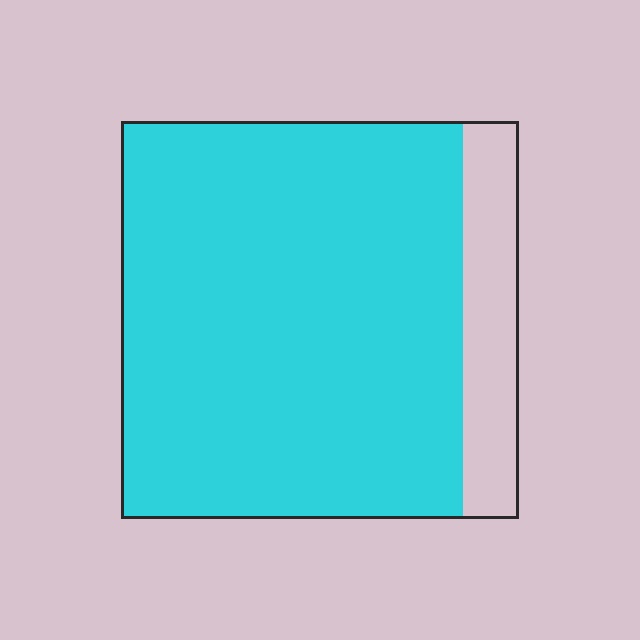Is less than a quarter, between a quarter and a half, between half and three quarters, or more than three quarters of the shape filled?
More than three quarters.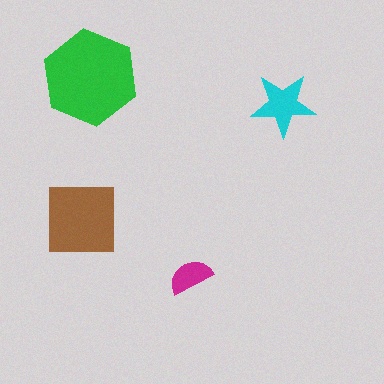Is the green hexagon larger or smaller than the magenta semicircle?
Larger.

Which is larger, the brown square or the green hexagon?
The green hexagon.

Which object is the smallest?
The magenta semicircle.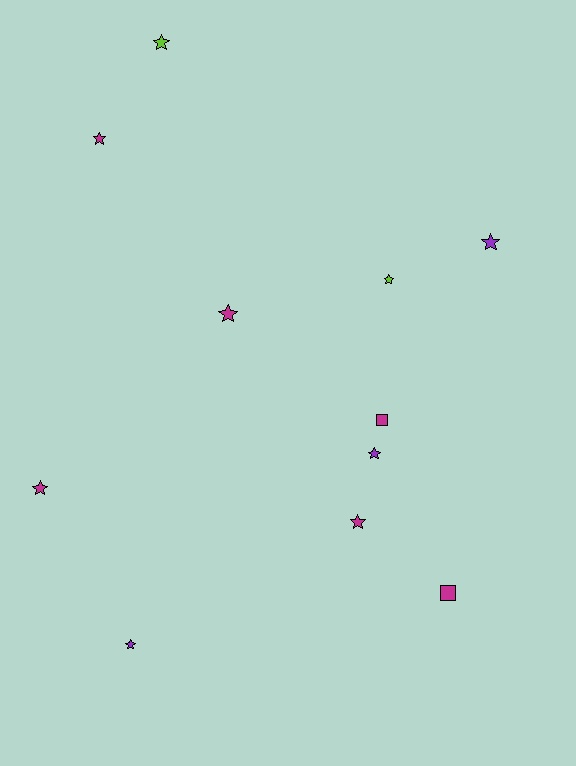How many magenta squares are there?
There are 2 magenta squares.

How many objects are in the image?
There are 11 objects.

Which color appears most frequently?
Magenta, with 6 objects.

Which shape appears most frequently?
Star, with 9 objects.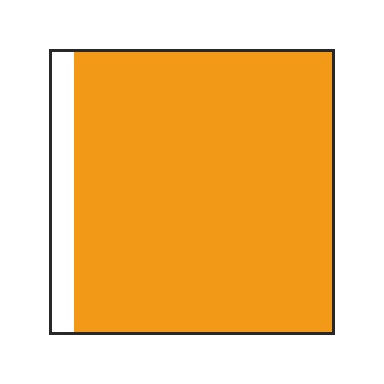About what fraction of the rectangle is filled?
About nine tenths (9/10).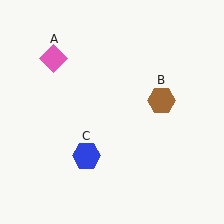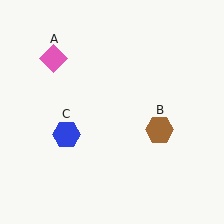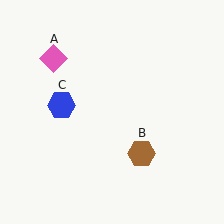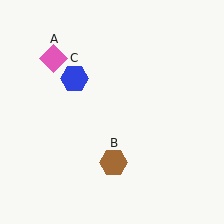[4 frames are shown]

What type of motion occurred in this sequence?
The brown hexagon (object B), blue hexagon (object C) rotated clockwise around the center of the scene.